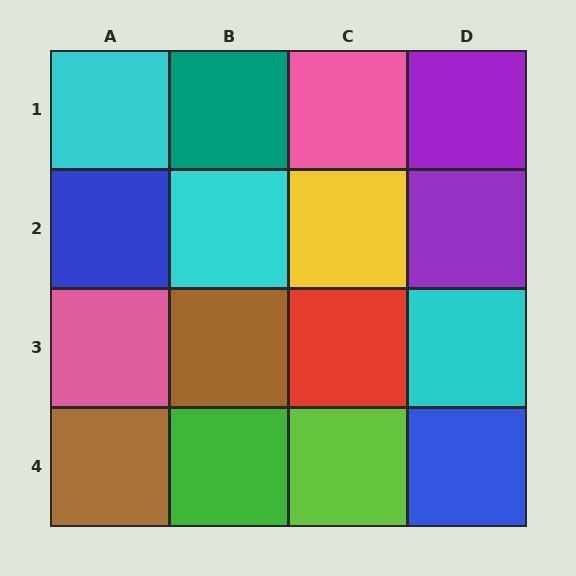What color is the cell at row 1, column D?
Purple.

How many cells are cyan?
3 cells are cyan.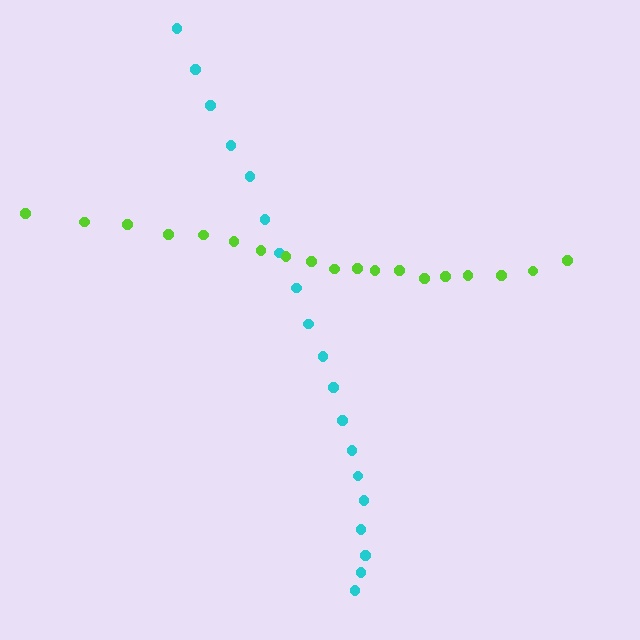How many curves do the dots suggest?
There are 2 distinct paths.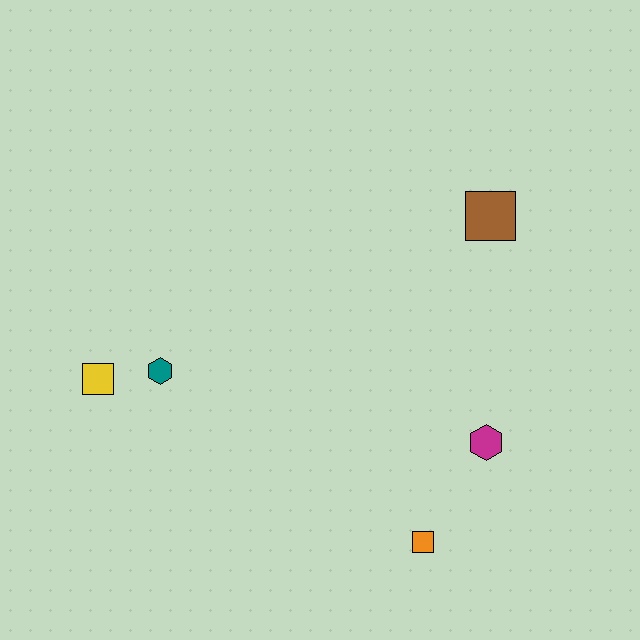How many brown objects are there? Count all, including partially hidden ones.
There is 1 brown object.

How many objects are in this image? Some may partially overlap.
There are 5 objects.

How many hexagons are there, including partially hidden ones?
There are 2 hexagons.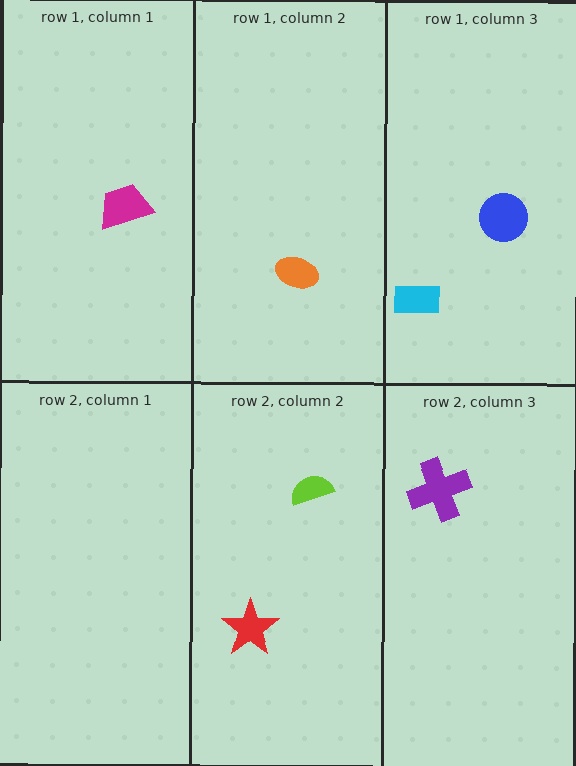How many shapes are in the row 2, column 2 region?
2.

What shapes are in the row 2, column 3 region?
The purple cross.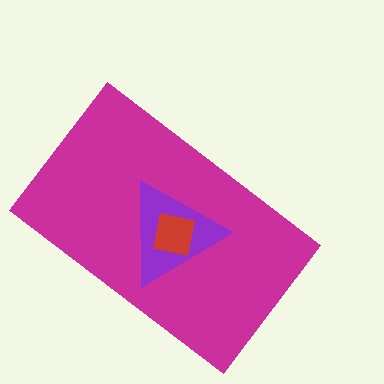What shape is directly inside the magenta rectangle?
The purple triangle.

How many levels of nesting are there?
3.